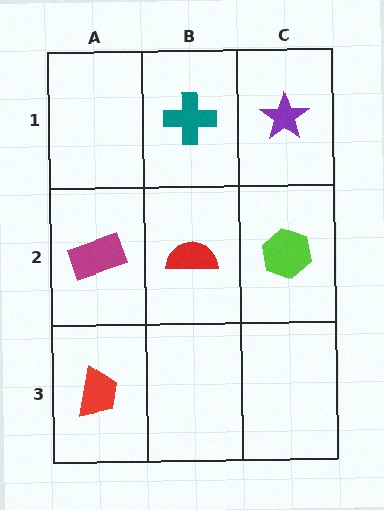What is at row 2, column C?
A lime hexagon.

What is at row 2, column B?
A red semicircle.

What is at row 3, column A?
A red trapezoid.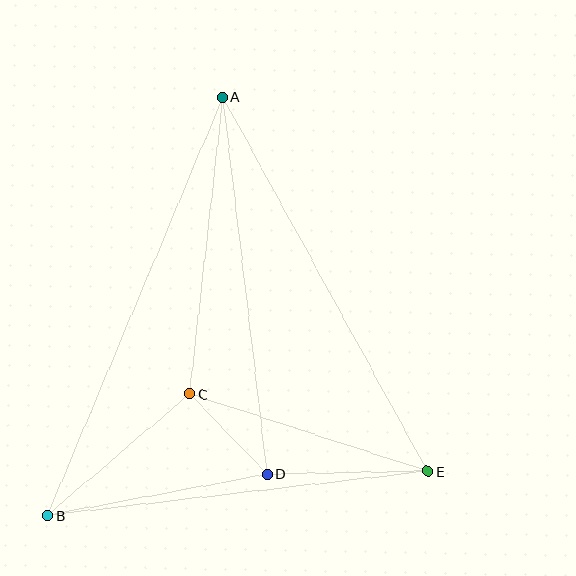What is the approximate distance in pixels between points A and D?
The distance between A and D is approximately 379 pixels.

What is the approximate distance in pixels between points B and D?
The distance between B and D is approximately 223 pixels.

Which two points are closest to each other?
Points C and D are closest to each other.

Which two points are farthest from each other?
Points A and B are farthest from each other.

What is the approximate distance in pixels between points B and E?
The distance between B and E is approximately 383 pixels.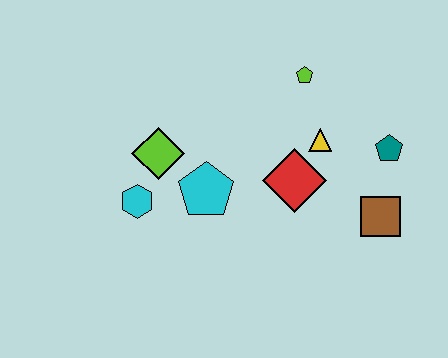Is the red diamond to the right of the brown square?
No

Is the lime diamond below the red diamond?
No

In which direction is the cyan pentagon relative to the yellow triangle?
The cyan pentagon is to the left of the yellow triangle.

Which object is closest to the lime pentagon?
The yellow triangle is closest to the lime pentagon.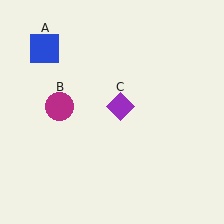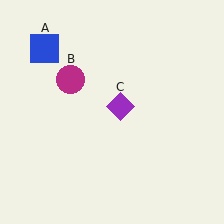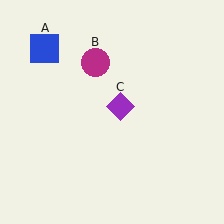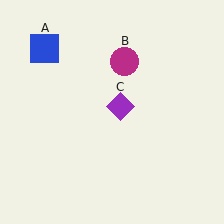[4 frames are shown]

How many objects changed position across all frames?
1 object changed position: magenta circle (object B).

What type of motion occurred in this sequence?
The magenta circle (object B) rotated clockwise around the center of the scene.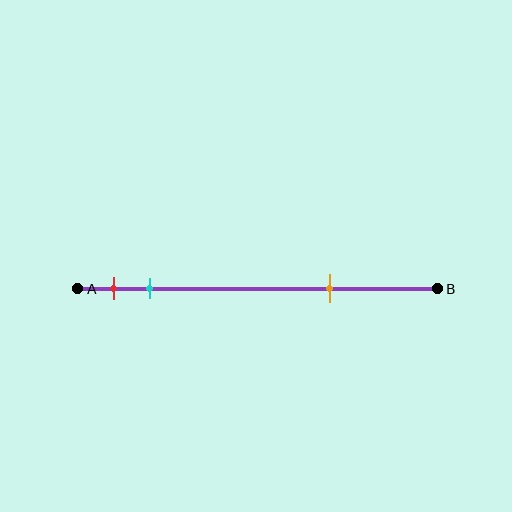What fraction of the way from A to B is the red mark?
The red mark is approximately 10% (0.1) of the way from A to B.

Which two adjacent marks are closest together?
The red and cyan marks are the closest adjacent pair.